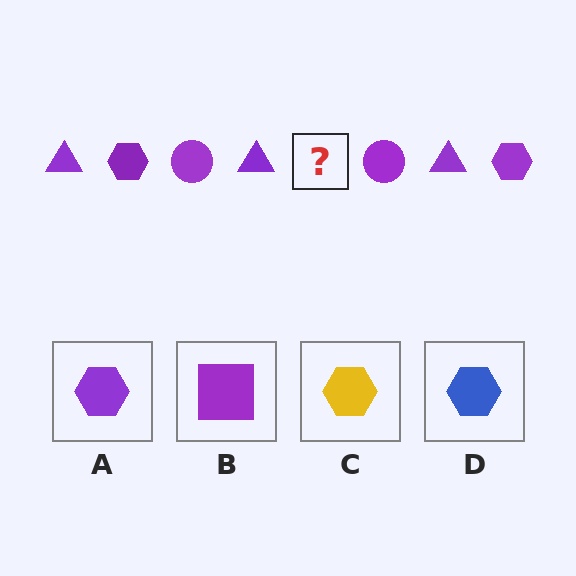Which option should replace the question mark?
Option A.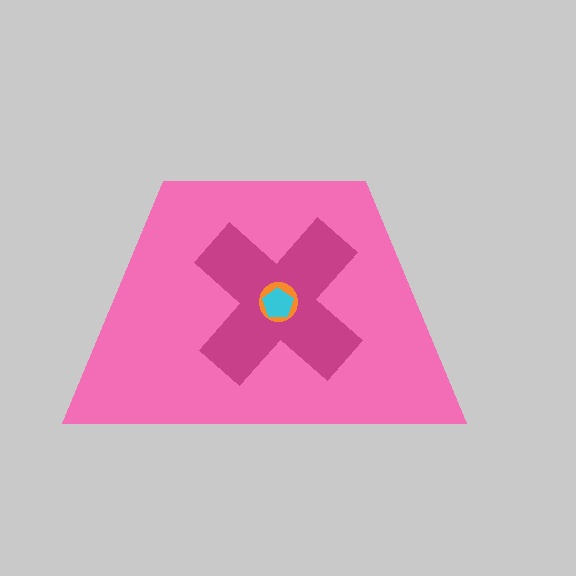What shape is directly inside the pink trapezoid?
The magenta cross.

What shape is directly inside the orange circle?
The cyan pentagon.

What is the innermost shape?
The cyan pentagon.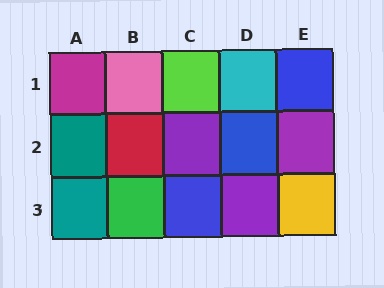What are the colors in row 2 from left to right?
Teal, red, purple, blue, purple.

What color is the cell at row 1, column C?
Lime.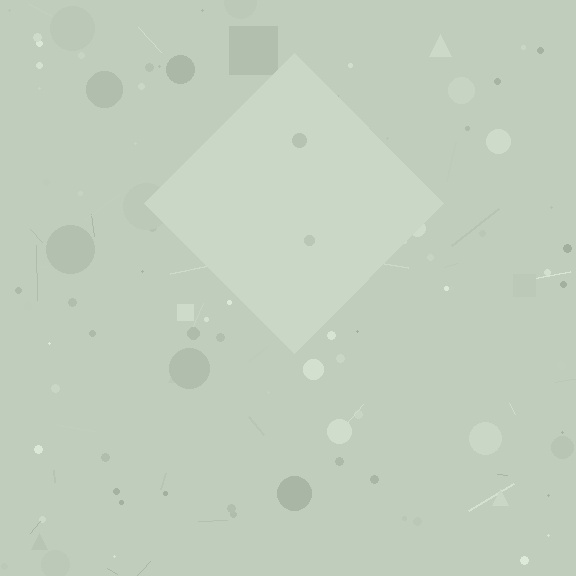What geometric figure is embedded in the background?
A diamond is embedded in the background.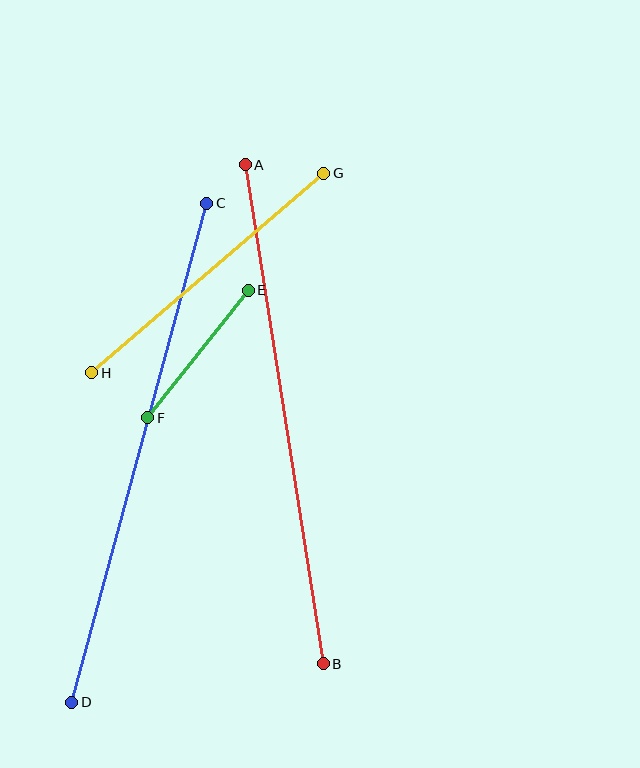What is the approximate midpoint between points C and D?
The midpoint is at approximately (139, 453) pixels.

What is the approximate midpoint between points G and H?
The midpoint is at approximately (208, 273) pixels.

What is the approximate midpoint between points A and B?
The midpoint is at approximately (284, 414) pixels.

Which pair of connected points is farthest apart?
Points C and D are farthest apart.